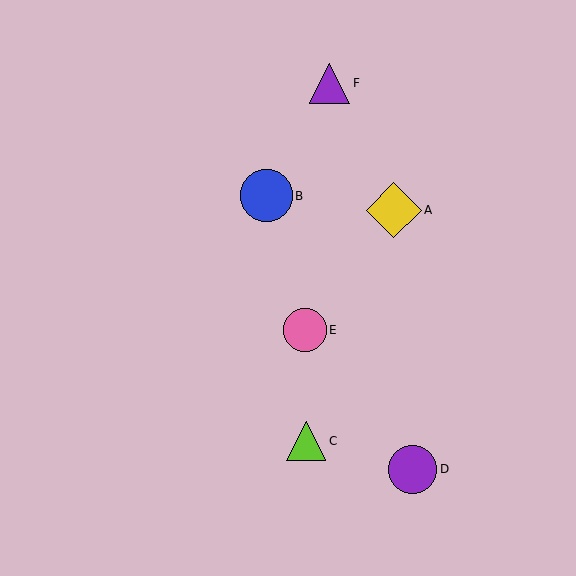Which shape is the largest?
The yellow diamond (labeled A) is the largest.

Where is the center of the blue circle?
The center of the blue circle is at (267, 196).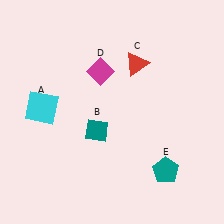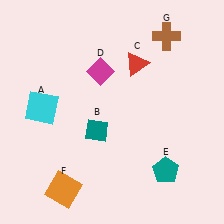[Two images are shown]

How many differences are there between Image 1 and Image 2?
There are 2 differences between the two images.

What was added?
An orange square (F), a brown cross (G) were added in Image 2.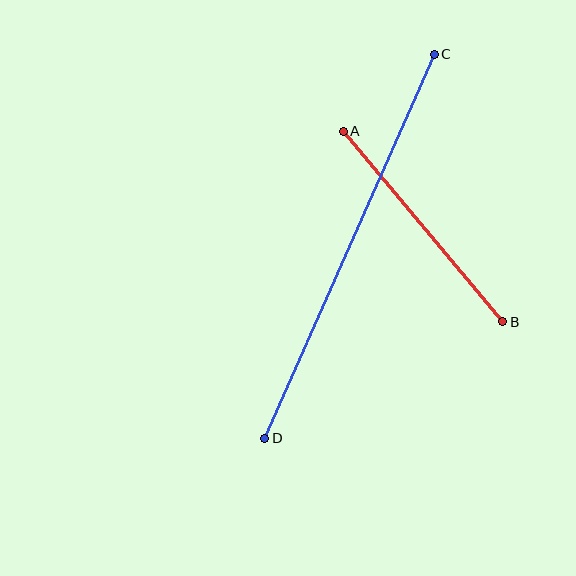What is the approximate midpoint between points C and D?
The midpoint is at approximately (350, 246) pixels.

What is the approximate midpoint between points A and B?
The midpoint is at approximately (423, 226) pixels.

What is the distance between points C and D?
The distance is approximately 420 pixels.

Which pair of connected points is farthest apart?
Points C and D are farthest apart.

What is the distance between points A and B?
The distance is approximately 248 pixels.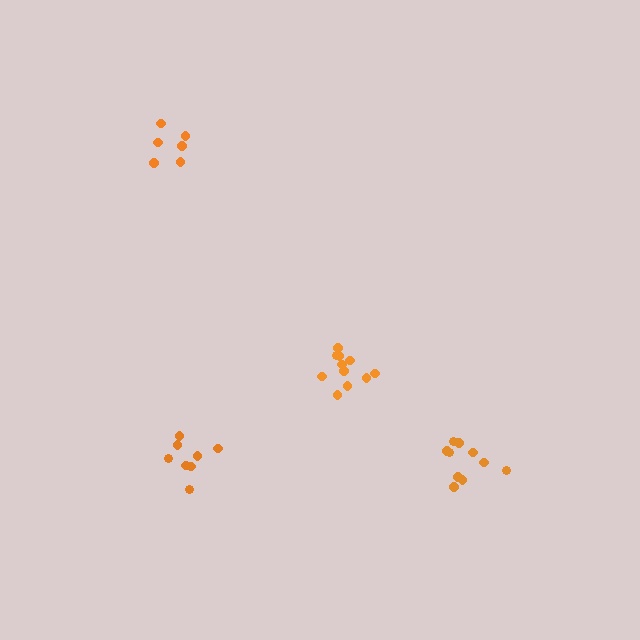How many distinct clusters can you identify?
There are 4 distinct clusters.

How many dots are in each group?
Group 1: 8 dots, Group 2: 11 dots, Group 3: 10 dots, Group 4: 6 dots (35 total).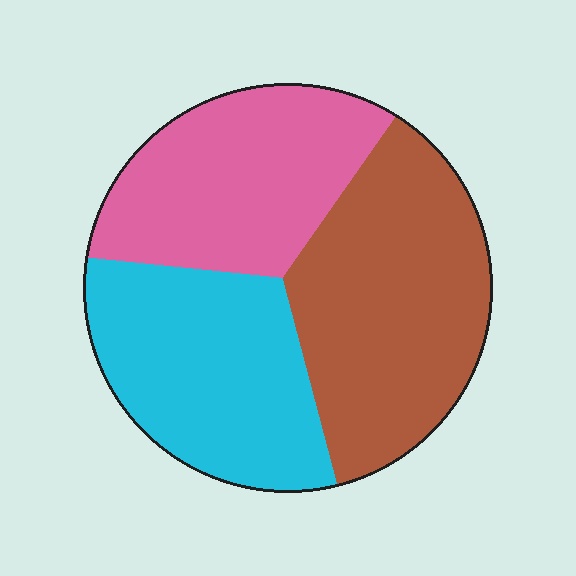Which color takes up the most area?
Brown, at roughly 40%.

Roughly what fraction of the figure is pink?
Pink takes up about one third (1/3) of the figure.